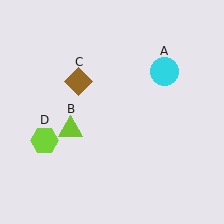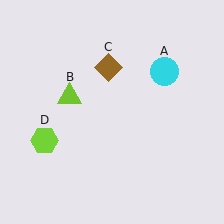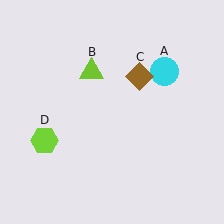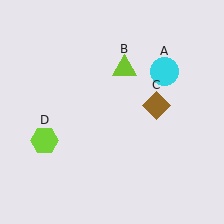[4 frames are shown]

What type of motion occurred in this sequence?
The lime triangle (object B), brown diamond (object C) rotated clockwise around the center of the scene.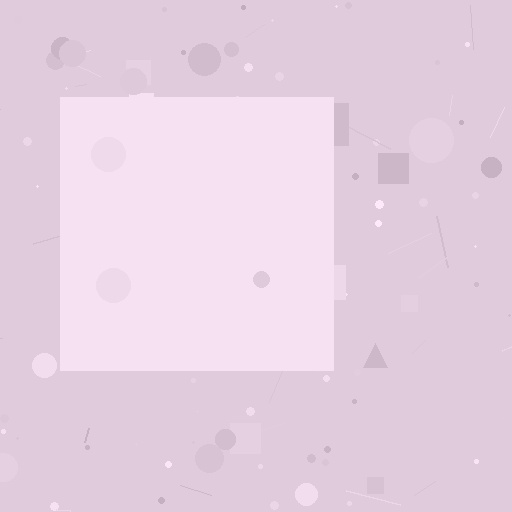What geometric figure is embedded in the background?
A square is embedded in the background.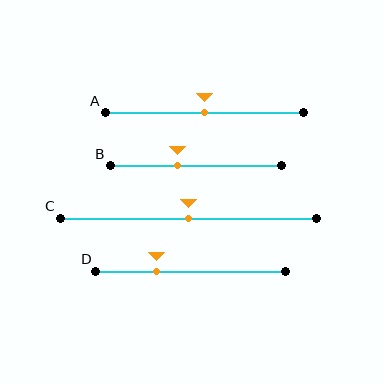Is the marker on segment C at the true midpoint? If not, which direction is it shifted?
Yes, the marker on segment C is at the true midpoint.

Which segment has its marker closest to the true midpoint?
Segment A has its marker closest to the true midpoint.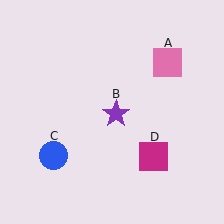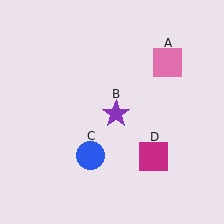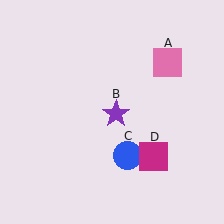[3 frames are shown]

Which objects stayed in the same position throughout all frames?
Pink square (object A) and purple star (object B) and magenta square (object D) remained stationary.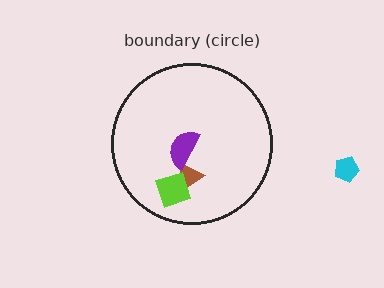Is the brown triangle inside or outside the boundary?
Inside.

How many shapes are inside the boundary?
3 inside, 1 outside.